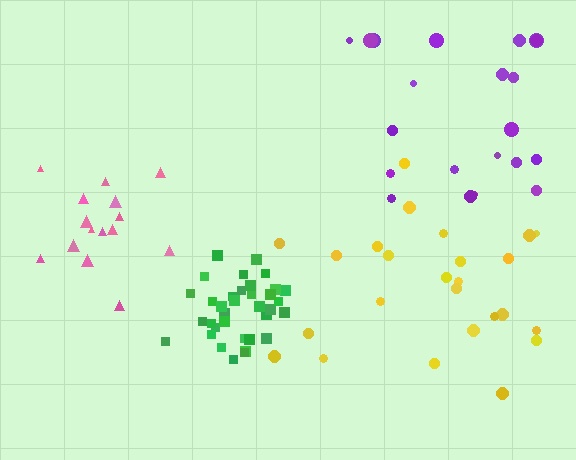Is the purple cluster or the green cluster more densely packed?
Green.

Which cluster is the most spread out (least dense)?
Yellow.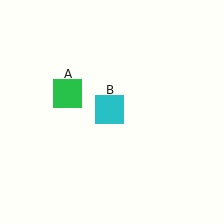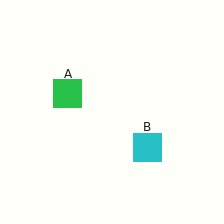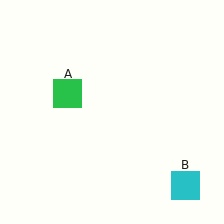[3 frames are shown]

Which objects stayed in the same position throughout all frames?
Green square (object A) remained stationary.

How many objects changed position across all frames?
1 object changed position: cyan square (object B).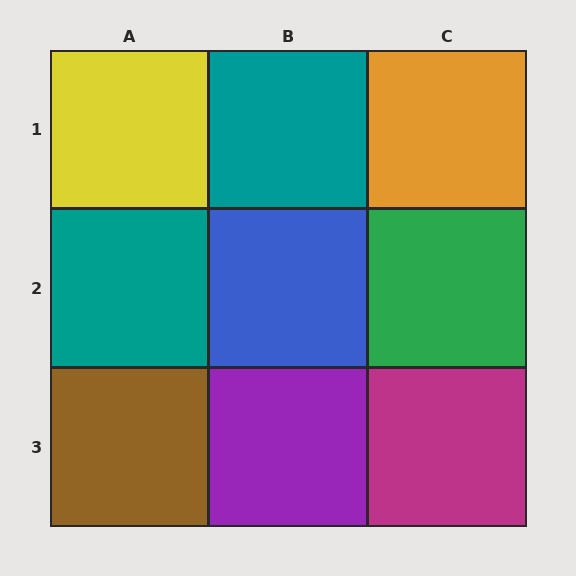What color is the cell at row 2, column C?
Green.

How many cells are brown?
1 cell is brown.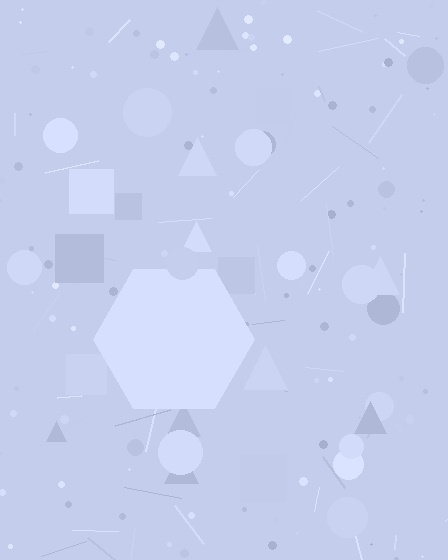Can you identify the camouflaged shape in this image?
The camouflaged shape is a hexagon.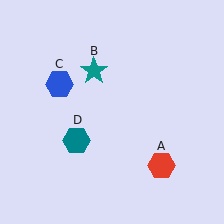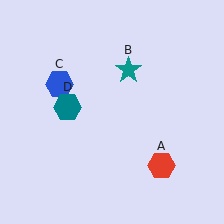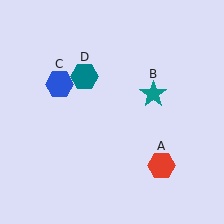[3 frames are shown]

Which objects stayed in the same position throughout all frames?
Red hexagon (object A) and blue hexagon (object C) remained stationary.